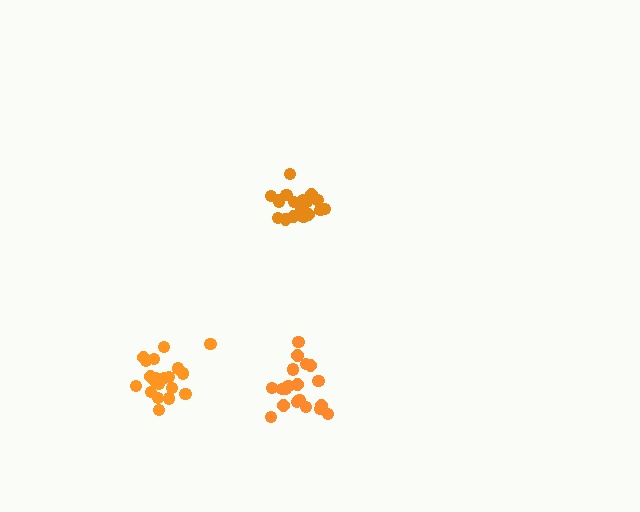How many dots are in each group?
Group 1: 20 dots, Group 2: 20 dots, Group 3: 19 dots (59 total).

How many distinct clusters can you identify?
There are 3 distinct clusters.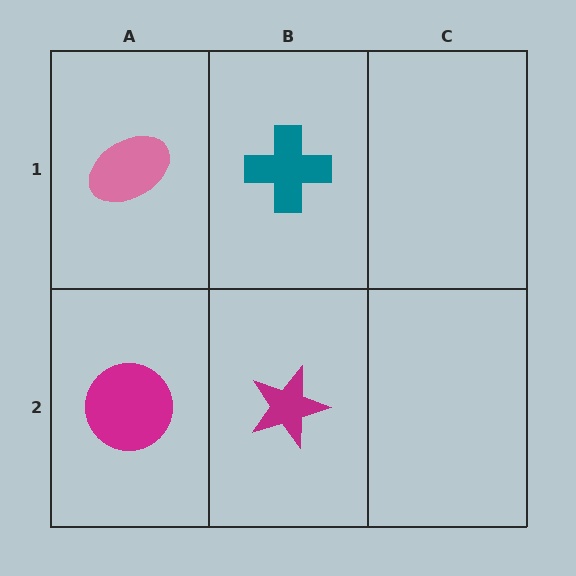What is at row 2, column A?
A magenta circle.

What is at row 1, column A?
A pink ellipse.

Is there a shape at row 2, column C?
No, that cell is empty.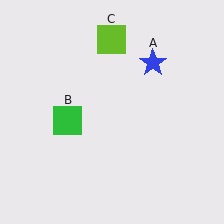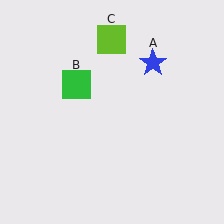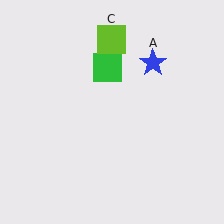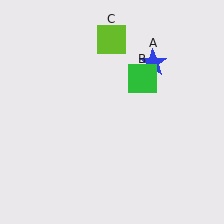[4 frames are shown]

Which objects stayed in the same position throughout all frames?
Blue star (object A) and lime square (object C) remained stationary.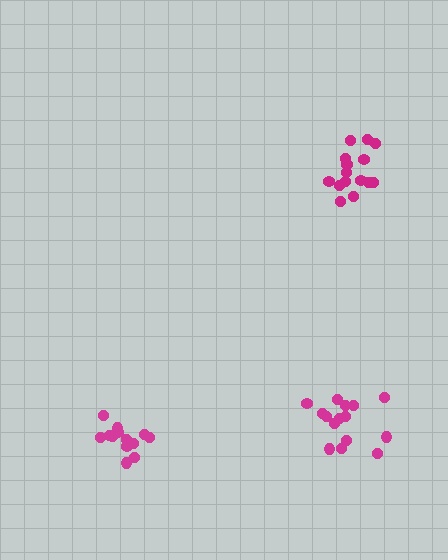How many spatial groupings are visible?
There are 3 spatial groupings.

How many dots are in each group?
Group 1: 13 dots, Group 2: 15 dots, Group 3: 15 dots (43 total).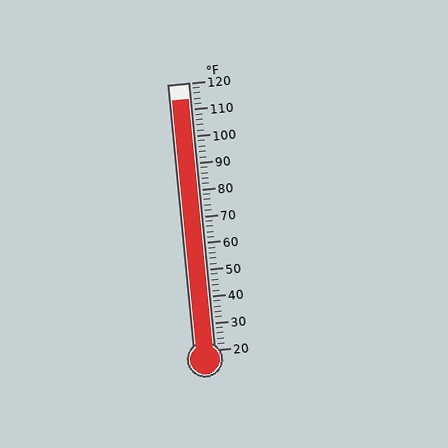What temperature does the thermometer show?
The thermometer shows approximately 114°F.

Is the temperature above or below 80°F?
The temperature is above 80°F.